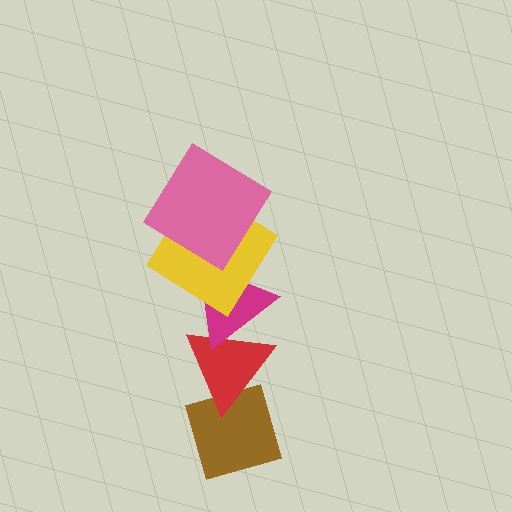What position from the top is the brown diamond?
The brown diamond is 5th from the top.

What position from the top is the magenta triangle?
The magenta triangle is 3rd from the top.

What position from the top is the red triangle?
The red triangle is 4th from the top.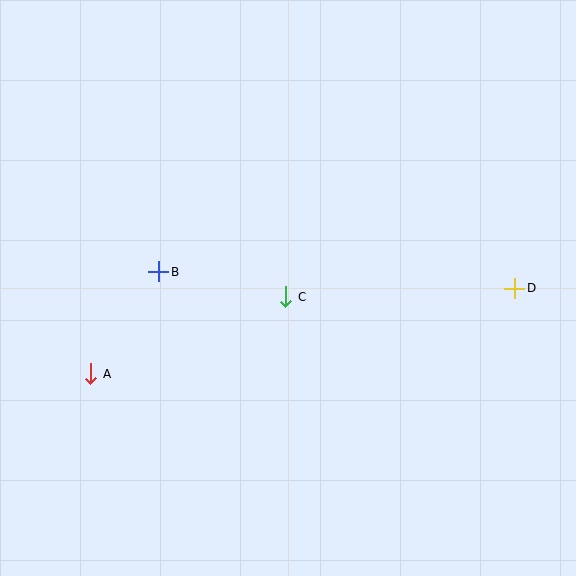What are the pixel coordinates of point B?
Point B is at (158, 272).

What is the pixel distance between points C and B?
The distance between C and B is 130 pixels.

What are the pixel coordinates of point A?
Point A is at (91, 374).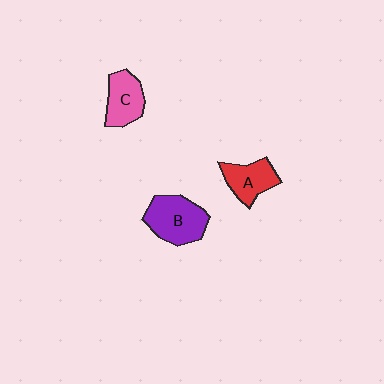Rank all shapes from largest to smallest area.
From largest to smallest: B (purple), C (pink), A (red).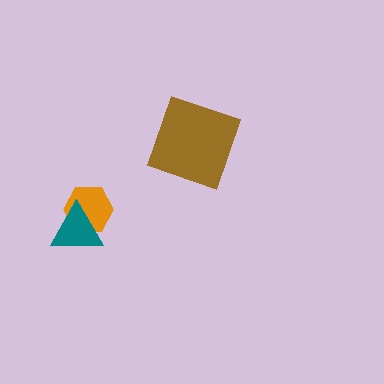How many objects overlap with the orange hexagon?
1 object overlaps with the orange hexagon.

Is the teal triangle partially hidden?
No, no other shape covers it.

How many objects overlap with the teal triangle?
1 object overlaps with the teal triangle.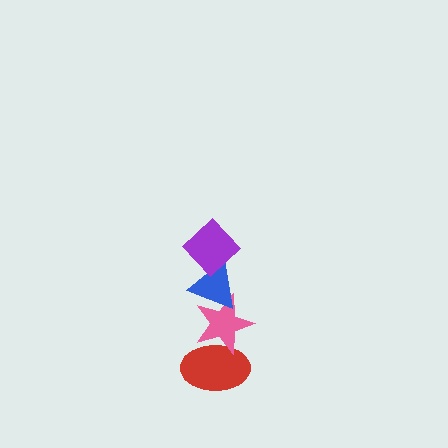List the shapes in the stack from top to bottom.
From top to bottom: the purple diamond, the blue triangle, the pink star, the red ellipse.